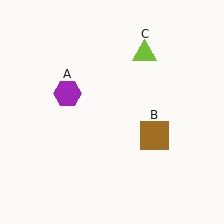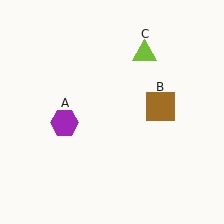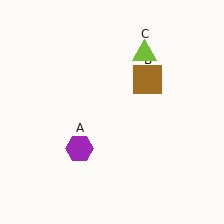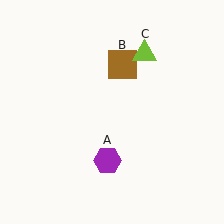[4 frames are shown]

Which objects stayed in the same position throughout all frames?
Lime triangle (object C) remained stationary.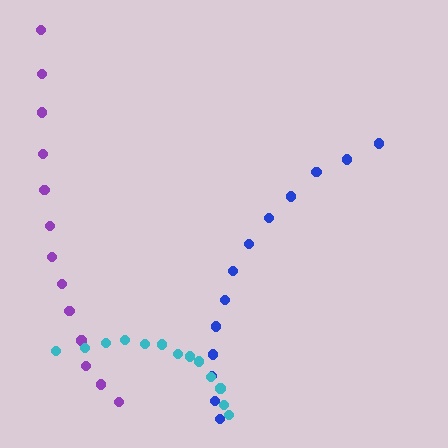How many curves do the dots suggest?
There are 3 distinct paths.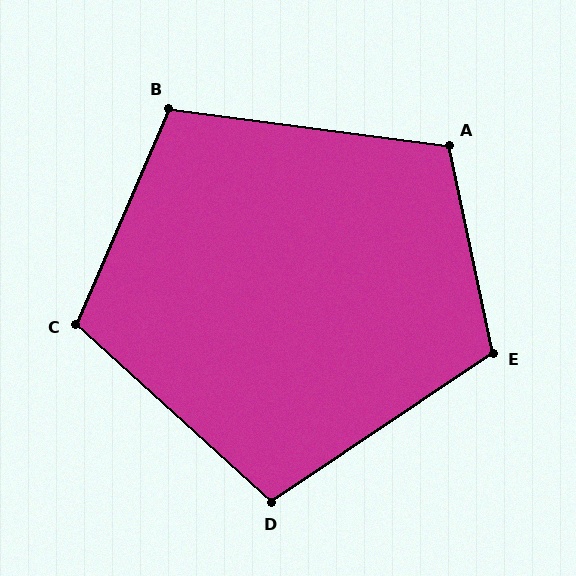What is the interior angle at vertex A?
Approximately 109 degrees (obtuse).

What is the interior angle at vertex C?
Approximately 109 degrees (obtuse).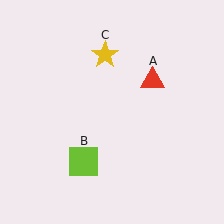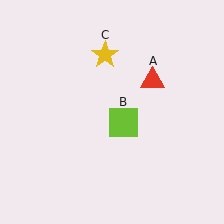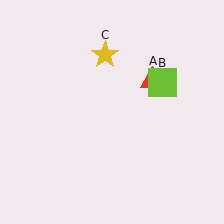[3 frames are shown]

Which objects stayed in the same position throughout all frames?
Red triangle (object A) and yellow star (object C) remained stationary.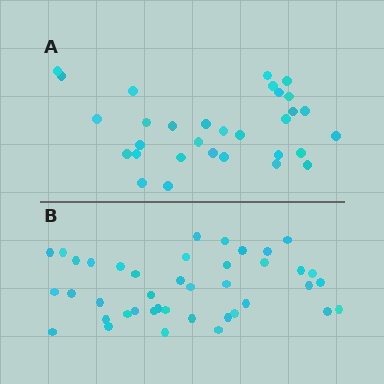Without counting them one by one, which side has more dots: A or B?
Region B (the bottom region) has more dots.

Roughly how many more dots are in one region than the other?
Region B has roughly 10 or so more dots than region A.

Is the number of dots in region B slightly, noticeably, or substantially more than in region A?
Region B has noticeably more, but not dramatically so. The ratio is roughly 1.3 to 1.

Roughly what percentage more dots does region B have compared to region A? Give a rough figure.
About 30% more.